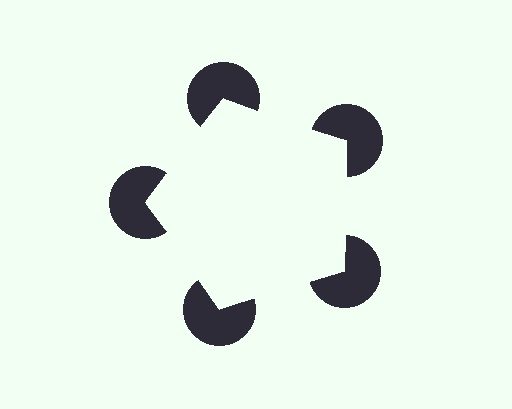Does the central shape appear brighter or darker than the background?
It typically appears slightly brighter than the background, even though no actual brightness change is drawn.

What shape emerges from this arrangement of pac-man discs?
An illusory pentagon — its edges are inferred from the aligned wedge cuts in the pac-man discs, not physically drawn.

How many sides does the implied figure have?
5 sides.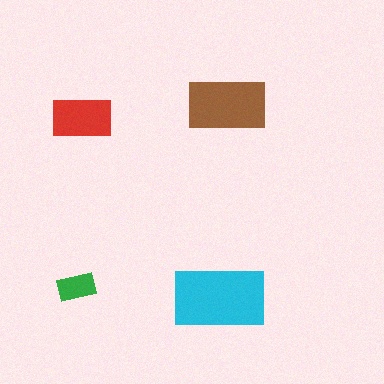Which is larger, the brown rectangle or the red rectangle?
The brown one.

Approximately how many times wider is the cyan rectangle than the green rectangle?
About 2.5 times wider.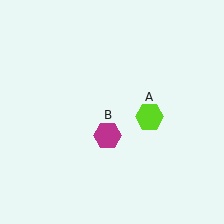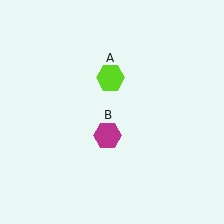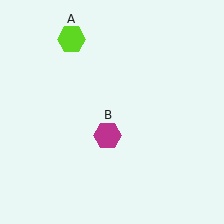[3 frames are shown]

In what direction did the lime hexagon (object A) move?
The lime hexagon (object A) moved up and to the left.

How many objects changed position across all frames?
1 object changed position: lime hexagon (object A).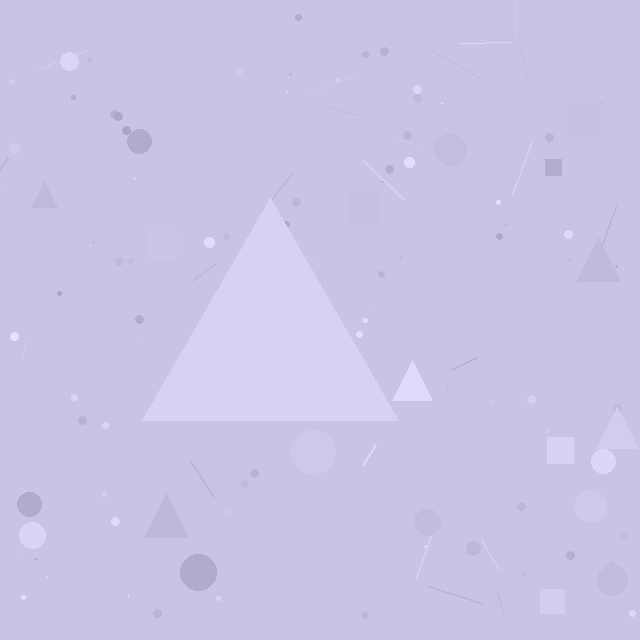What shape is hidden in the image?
A triangle is hidden in the image.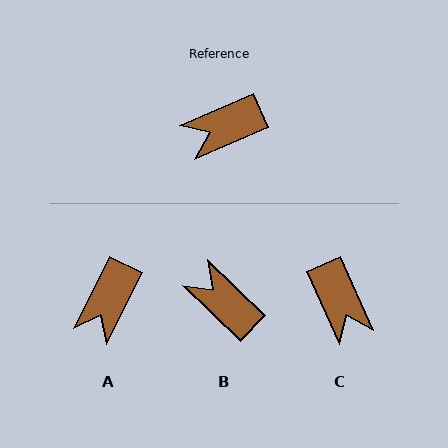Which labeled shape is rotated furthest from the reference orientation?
C, about 91 degrees away.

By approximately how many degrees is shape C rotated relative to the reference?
Approximately 91 degrees counter-clockwise.